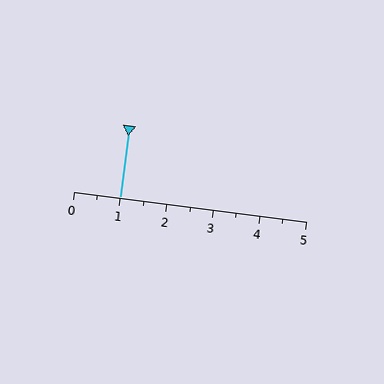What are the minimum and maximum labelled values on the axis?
The axis runs from 0 to 5.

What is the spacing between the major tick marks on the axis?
The major ticks are spaced 1 apart.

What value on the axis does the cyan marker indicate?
The marker indicates approximately 1.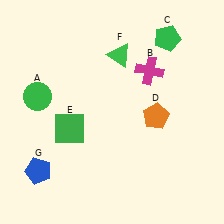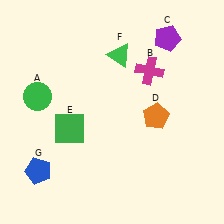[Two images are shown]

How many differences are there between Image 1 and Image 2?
There is 1 difference between the two images.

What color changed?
The pentagon (C) changed from green in Image 1 to purple in Image 2.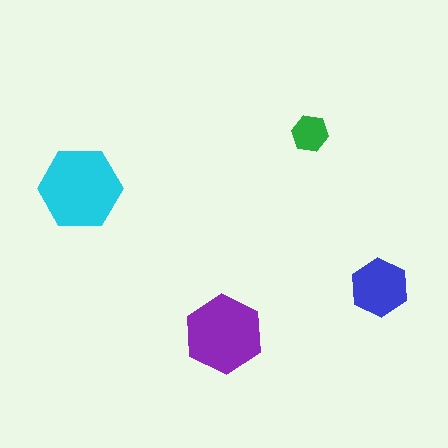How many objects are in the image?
There are 4 objects in the image.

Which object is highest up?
The green hexagon is topmost.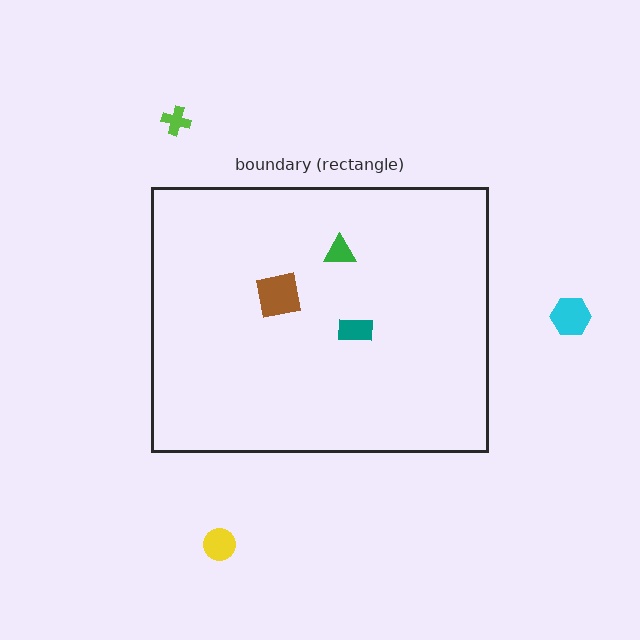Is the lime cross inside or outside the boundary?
Outside.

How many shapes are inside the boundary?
3 inside, 3 outside.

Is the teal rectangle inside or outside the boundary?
Inside.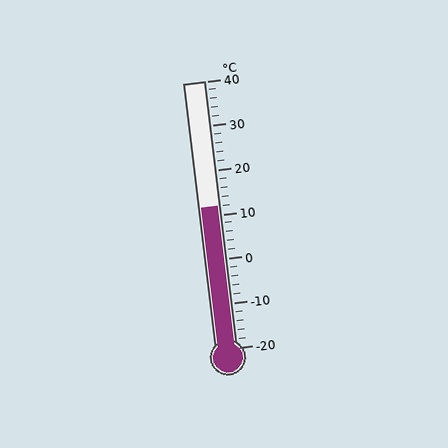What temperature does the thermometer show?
The thermometer shows approximately 12°C.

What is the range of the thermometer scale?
The thermometer scale ranges from -20°C to 40°C.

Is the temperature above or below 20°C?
The temperature is below 20°C.